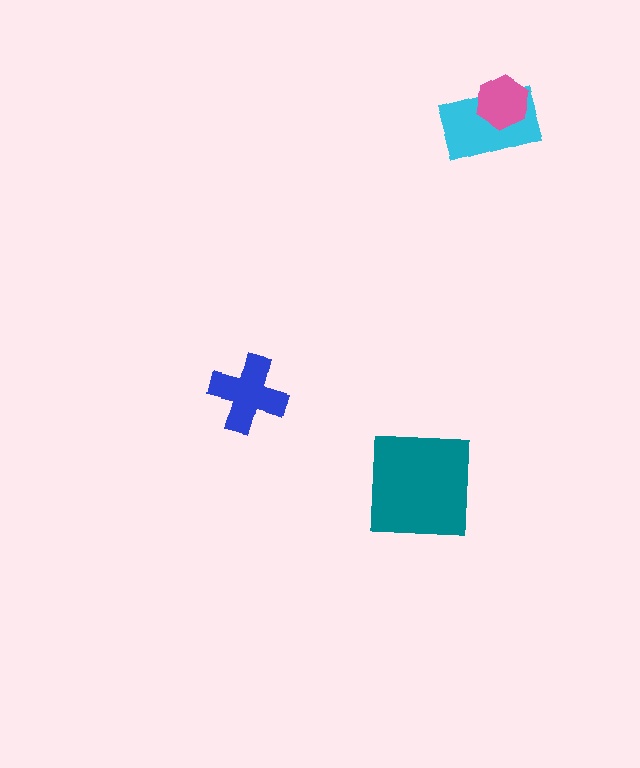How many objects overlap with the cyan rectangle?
1 object overlaps with the cyan rectangle.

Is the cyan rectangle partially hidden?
Yes, it is partially covered by another shape.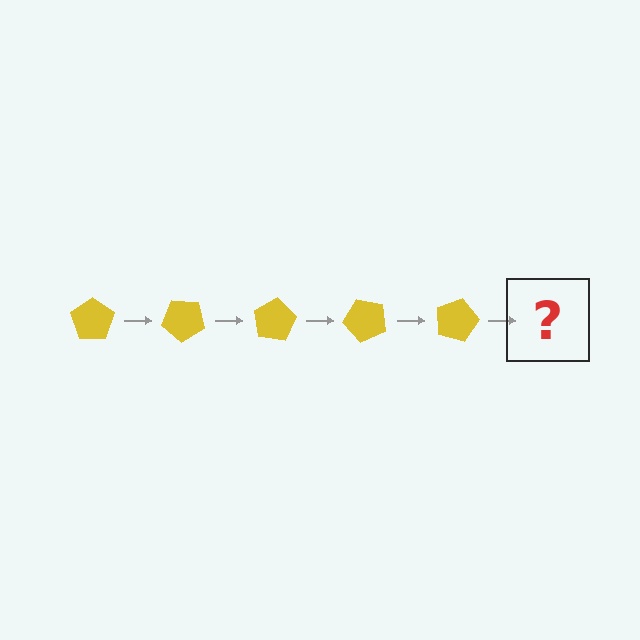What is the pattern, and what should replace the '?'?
The pattern is that the pentagon rotates 40 degrees each step. The '?' should be a yellow pentagon rotated 200 degrees.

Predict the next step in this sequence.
The next step is a yellow pentagon rotated 200 degrees.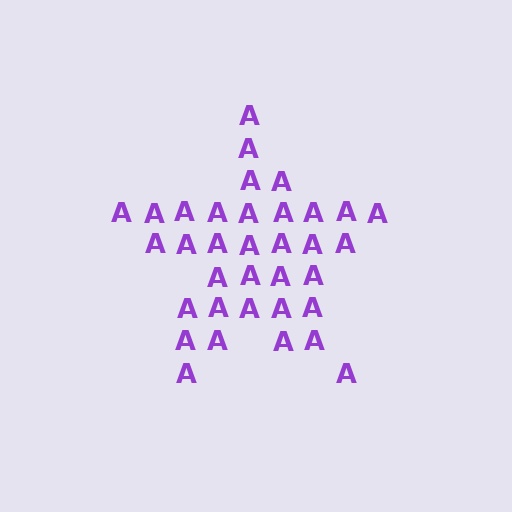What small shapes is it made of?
It is made of small letter A's.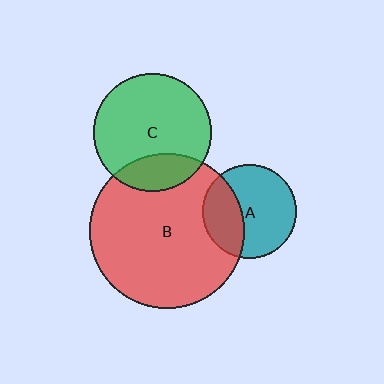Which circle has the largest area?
Circle B (red).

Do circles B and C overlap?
Yes.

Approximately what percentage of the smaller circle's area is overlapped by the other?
Approximately 20%.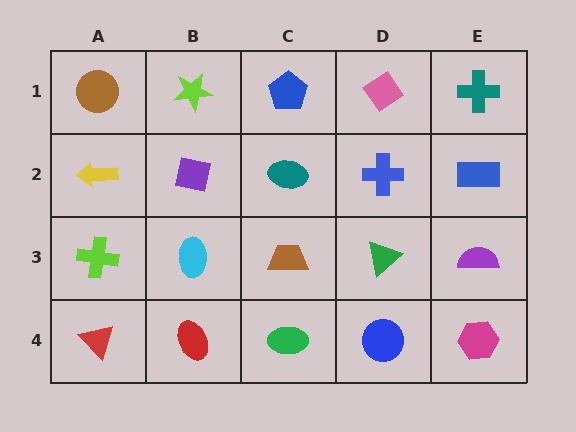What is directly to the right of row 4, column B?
A green ellipse.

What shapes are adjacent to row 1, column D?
A blue cross (row 2, column D), a blue pentagon (row 1, column C), a teal cross (row 1, column E).